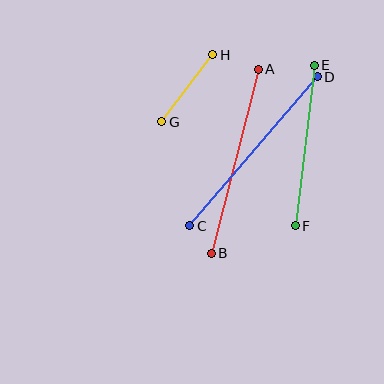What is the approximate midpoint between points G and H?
The midpoint is at approximately (187, 88) pixels.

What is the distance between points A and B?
The distance is approximately 190 pixels.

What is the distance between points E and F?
The distance is approximately 161 pixels.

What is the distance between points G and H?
The distance is approximately 84 pixels.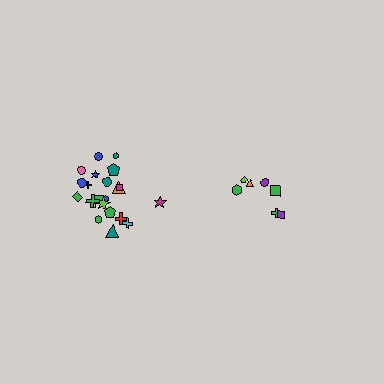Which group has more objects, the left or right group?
The left group.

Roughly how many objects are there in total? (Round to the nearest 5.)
Roughly 30 objects in total.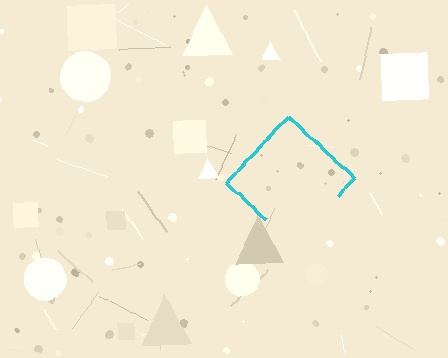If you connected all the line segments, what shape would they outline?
They would outline a diamond.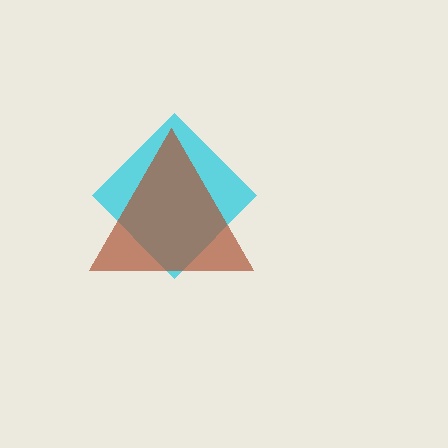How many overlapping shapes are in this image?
There are 2 overlapping shapes in the image.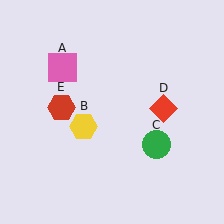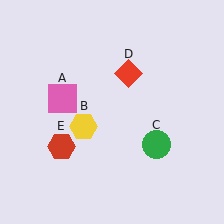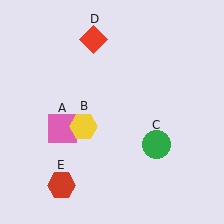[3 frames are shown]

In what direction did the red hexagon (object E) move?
The red hexagon (object E) moved down.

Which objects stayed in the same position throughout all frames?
Yellow hexagon (object B) and green circle (object C) remained stationary.